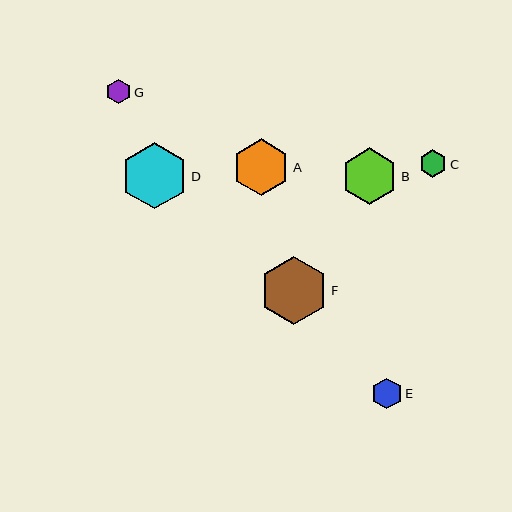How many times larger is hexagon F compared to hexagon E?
Hexagon F is approximately 2.2 times the size of hexagon E.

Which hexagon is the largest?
Hexagon F is the largest with a size of approximately 68 pixels.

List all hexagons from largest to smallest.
From largest to smallest: F, D, A, B, E, C, G.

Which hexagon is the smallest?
Hexagon G is the smallest with a size of approximately 25 pixels.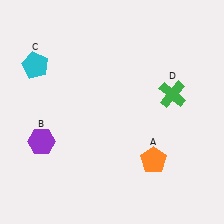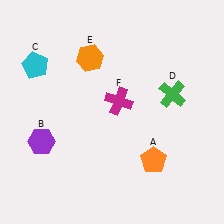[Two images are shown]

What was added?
An orange hexagon (E), a magenta cross (F) were added in Image 2.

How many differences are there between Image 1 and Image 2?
There are 2 differences between the two images.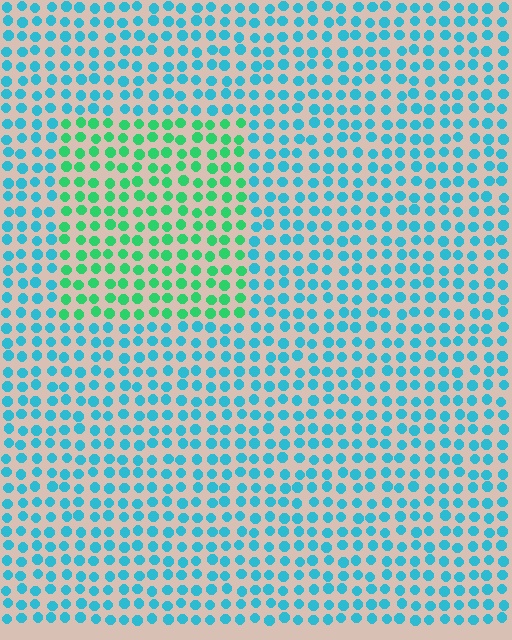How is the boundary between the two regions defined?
The boundary is defined purely by a slight shift in hue (about 46 degrees). Spacing, size, and orientation are identical on both sides.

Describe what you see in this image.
The image is filled with small cyan elements in a uniform arrangement. A rectangle-shaped region is visible where the elements are tinted to a slightly different hue, forming a subtle color boundary.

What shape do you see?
I see a rectangle.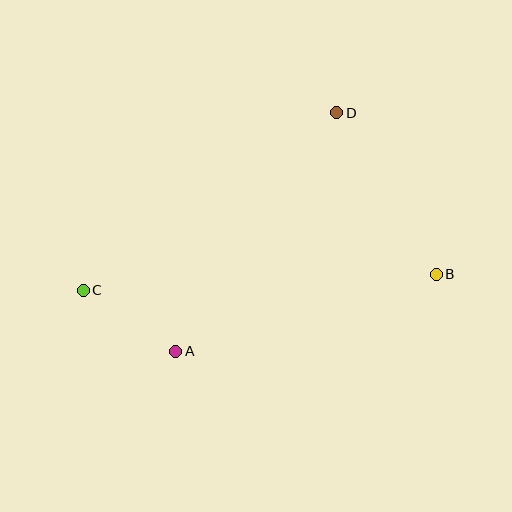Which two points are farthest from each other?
Points B and C are farthest from each other.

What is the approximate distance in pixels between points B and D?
The distance between B and D is approximately 190 pixels.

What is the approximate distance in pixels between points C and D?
The distance between C and D is approximately 309 pixels.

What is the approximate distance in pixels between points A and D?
The distance between A and D is approximately 287 pixels.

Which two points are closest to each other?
Points A and C are closest to each other.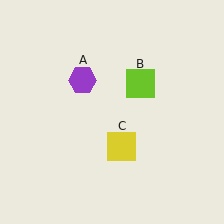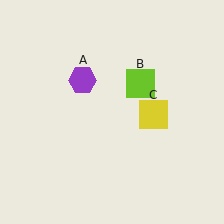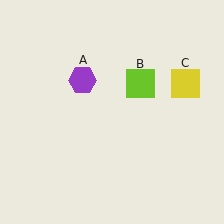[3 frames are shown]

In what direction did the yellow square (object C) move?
The yellow square (object C) moved up and to the right.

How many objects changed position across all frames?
1 object changed position: yellow square (object C).